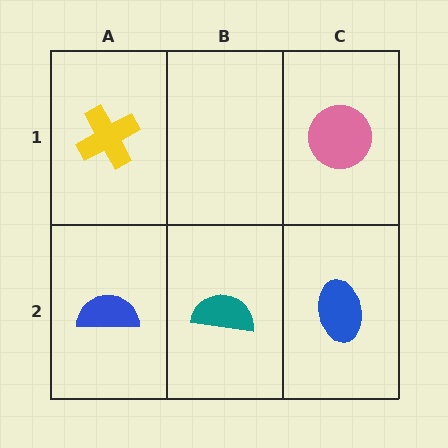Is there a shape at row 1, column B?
No, that cell is empty.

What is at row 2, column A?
A blue semicircle.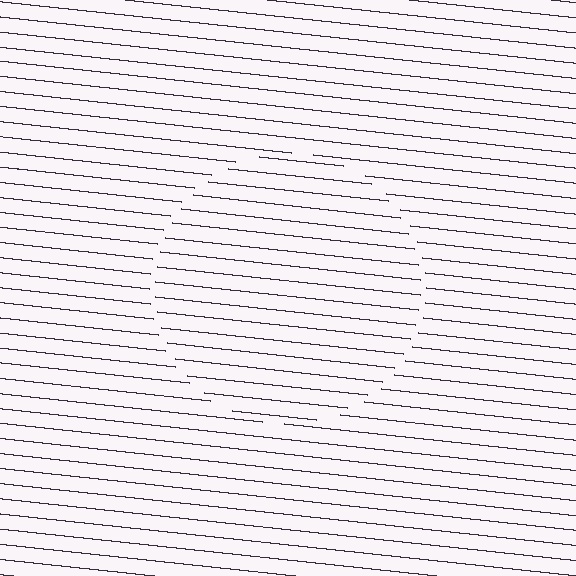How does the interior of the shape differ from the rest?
The interior of the shape contains the same grating, shifted by half a period — the contour is defined by the phase discontinuity where line-ends from the inner and outer gratings abut.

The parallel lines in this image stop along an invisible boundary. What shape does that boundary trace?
An illusory circle. The interior of the shape contains the same grating, shifted by half a period — the contour is defined by the phase discontinuity where line-ends from the inner and outer gratings abut.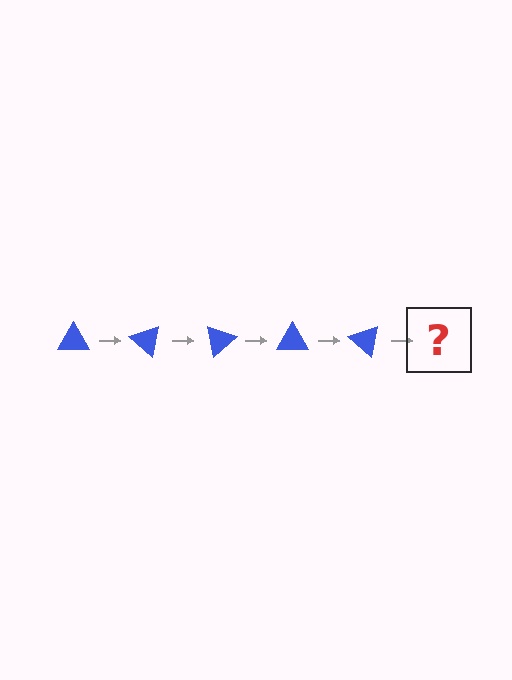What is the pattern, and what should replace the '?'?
The pattern is that the triangle rotates 40 degrees each step. The '?' should be a blue triangle rotated 200 degrees.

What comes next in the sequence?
The next element should be a blue triangle rotated 200 degrees.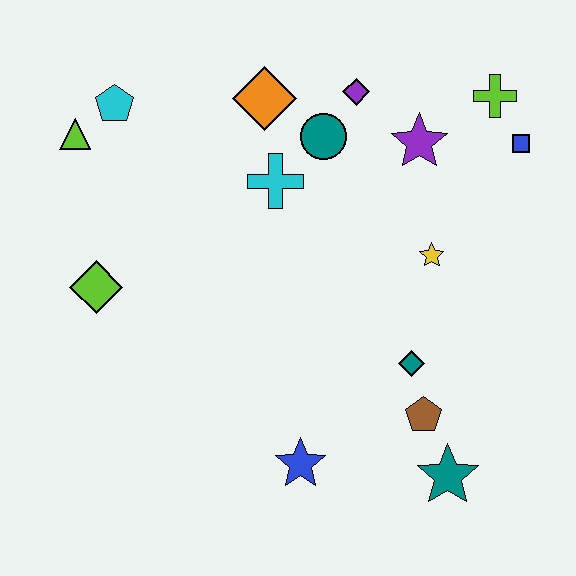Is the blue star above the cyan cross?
No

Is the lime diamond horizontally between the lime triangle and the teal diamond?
Yes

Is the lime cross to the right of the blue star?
Yes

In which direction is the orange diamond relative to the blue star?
The orange diamond is above the blue star.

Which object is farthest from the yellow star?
The lime triangle is farthest from the yellow star.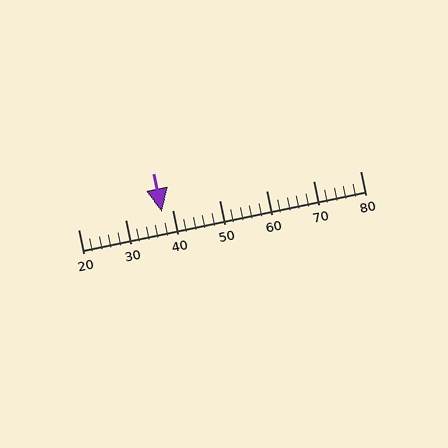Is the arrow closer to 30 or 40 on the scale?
The arrow is closer to 40.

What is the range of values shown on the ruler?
The ruler shows values from 20 to 80.